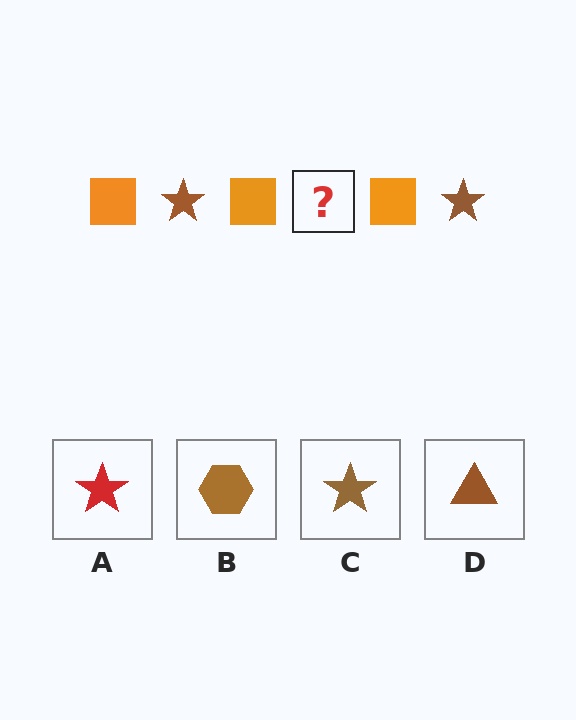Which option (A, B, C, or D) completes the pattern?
C.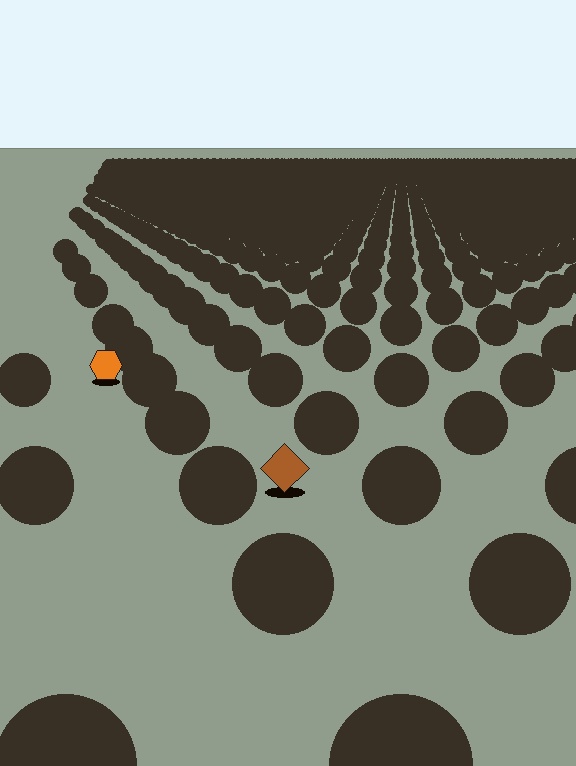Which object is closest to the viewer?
The brown diamond is closest. The texture marks near it are larger and more spread out.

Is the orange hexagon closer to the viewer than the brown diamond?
No. The brown diamond is closer — you can tell from the texture gradient: the ground texture is coarser near it.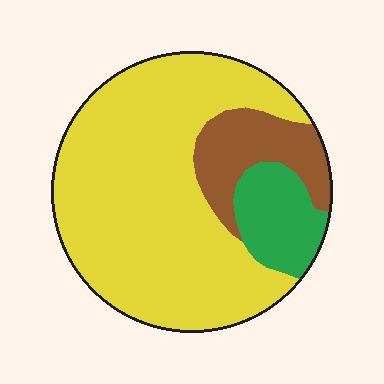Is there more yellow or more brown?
Yellow.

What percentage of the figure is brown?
Brown takes up about one sixth (1/6) of the figure.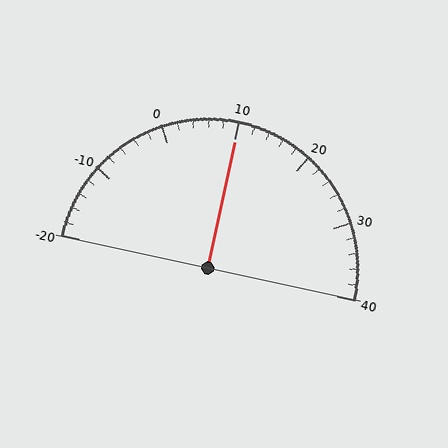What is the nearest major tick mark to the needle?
The nearest major tick mark is 10.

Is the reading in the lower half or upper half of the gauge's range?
The reading is in the upper half of the range (-20 to 40).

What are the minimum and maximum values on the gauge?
The gauge ranges from -20 to 40.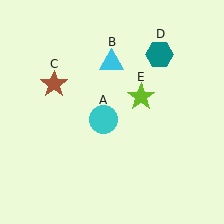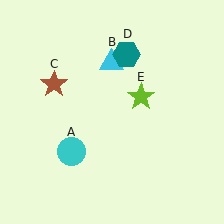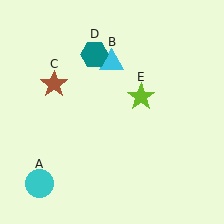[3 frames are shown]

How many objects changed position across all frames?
2 objects changed position: cyan circle (object A), teal hexagon (object D).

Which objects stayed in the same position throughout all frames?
Cyan triangle (object B) and brown star (object C) and lime star (object E) remained stationary.